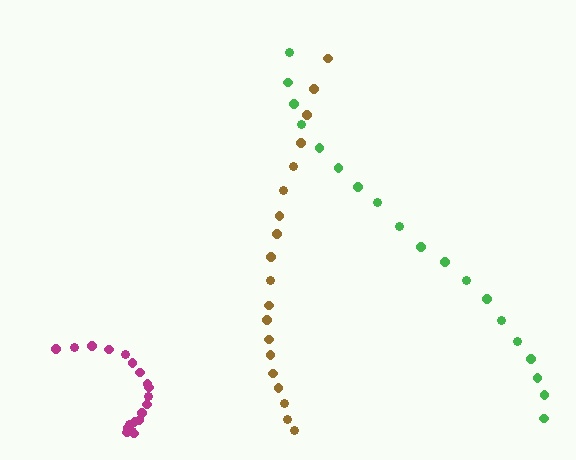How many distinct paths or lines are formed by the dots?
There are 3 distinct paths.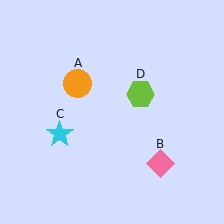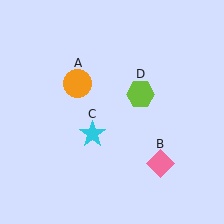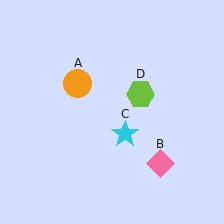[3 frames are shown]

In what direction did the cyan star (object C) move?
The cyan star (object C) moved right.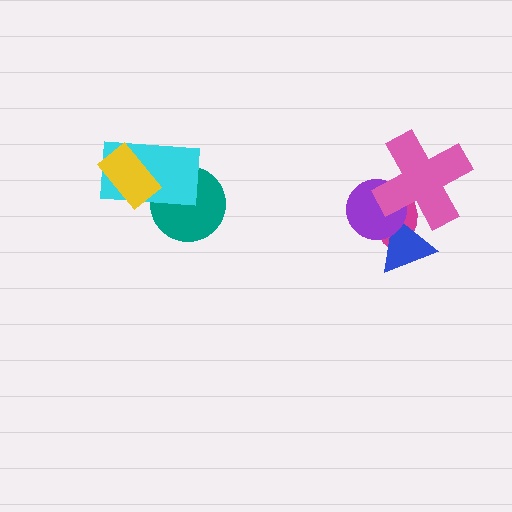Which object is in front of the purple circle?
The pink cross is in front of the purple circle.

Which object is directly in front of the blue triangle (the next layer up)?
The purple circle is directly in front of the blue triangle.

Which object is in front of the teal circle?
The cyan rectangle is in front of the teal circle.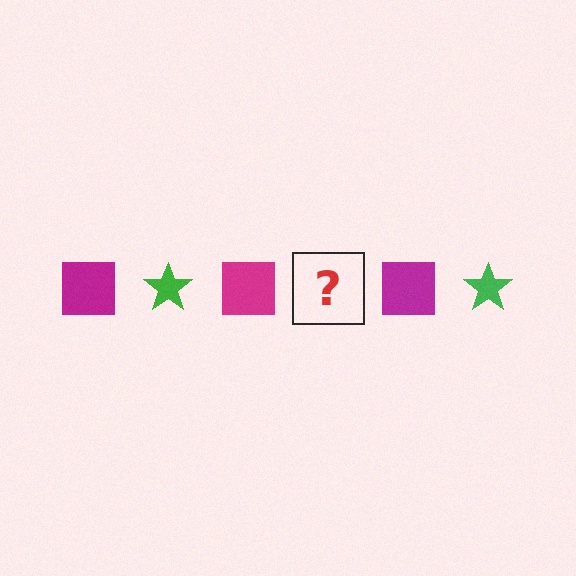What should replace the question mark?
The question mark should be replaced with a green star.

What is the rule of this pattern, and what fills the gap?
The rule is that the pattern alternates between magenta square and green star. The gap should be filled with a green star.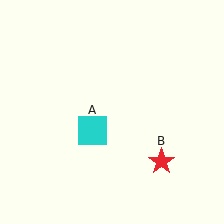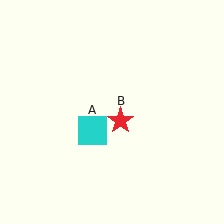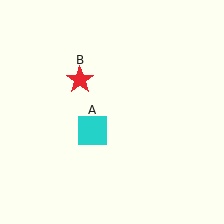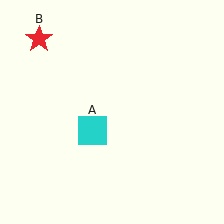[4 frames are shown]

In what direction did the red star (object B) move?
The red star (object B) moved up and to the left.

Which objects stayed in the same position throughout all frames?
Cyan square (object A) remained stationary.